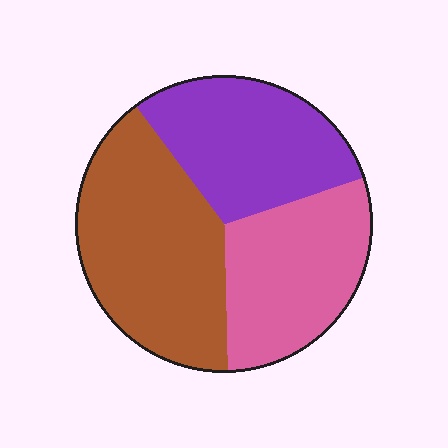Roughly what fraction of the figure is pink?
Pink takes up about one third (1/3) of the figure.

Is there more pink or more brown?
Brown.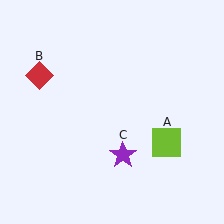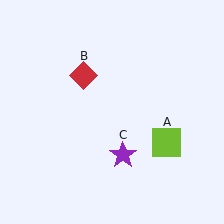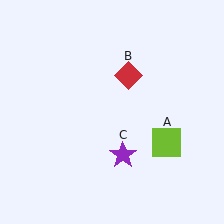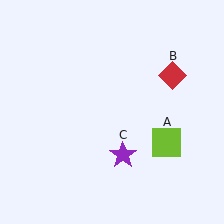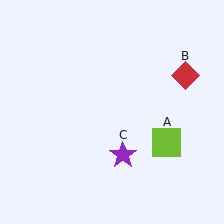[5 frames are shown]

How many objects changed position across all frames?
1 object changed position: red diamond (object B).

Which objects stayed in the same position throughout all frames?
Lime square (object A) and purple star (object C) remained stationary.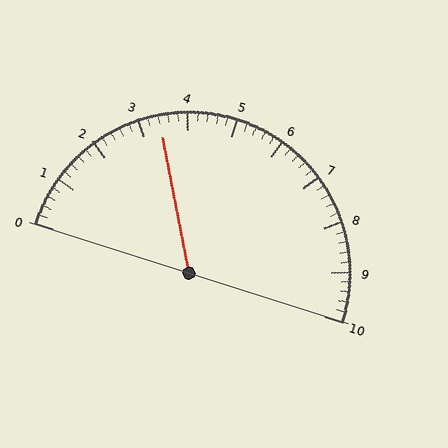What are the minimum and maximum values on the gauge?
The gauge ranges from 0 to 10.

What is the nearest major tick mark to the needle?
The nearest major tick mark is 3.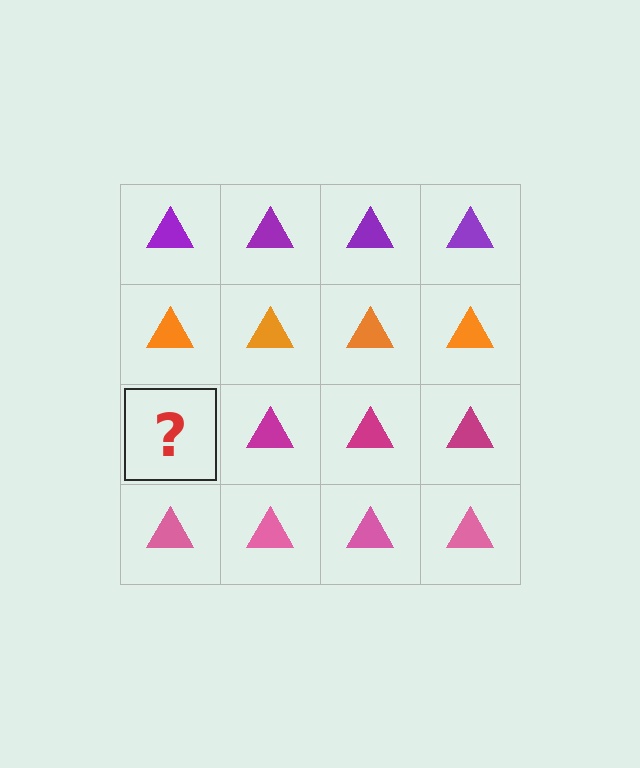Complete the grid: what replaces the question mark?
The question mark should be replaced with a magenta triangle.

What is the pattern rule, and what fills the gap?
The rule is that each row has a consistent color. The gap should be filled with a magenta triangle.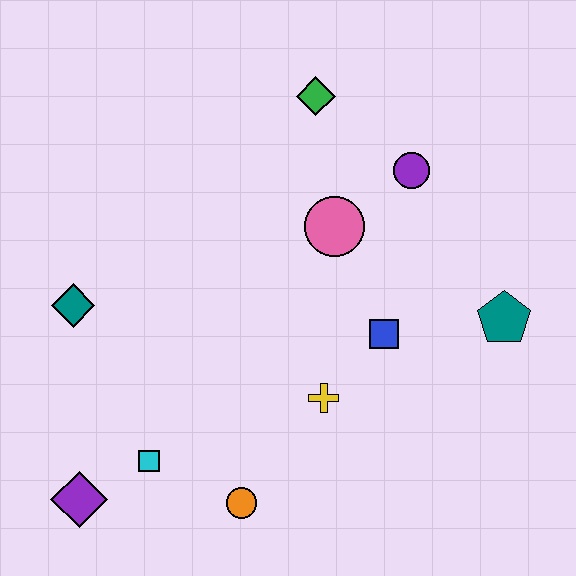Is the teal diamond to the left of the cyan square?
Yes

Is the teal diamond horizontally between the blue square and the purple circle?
No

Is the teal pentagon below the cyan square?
No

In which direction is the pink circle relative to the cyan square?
The pink circle is above the cyan square.